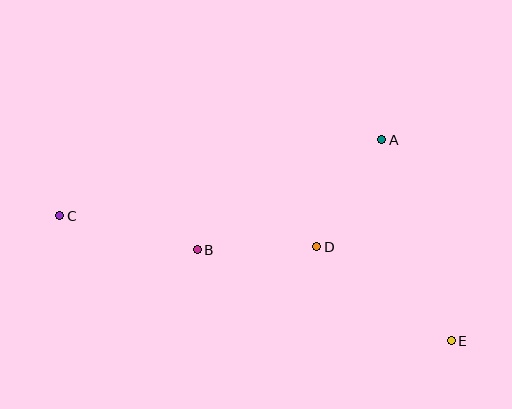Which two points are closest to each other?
Points B and D are closest to each other.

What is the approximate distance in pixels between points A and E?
The distance between A and E is approximately 213 pixels.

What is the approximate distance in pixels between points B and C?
The distance between B and C is approximately 141 pixels.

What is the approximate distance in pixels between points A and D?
The distance between A and D is approximately 125 pixels.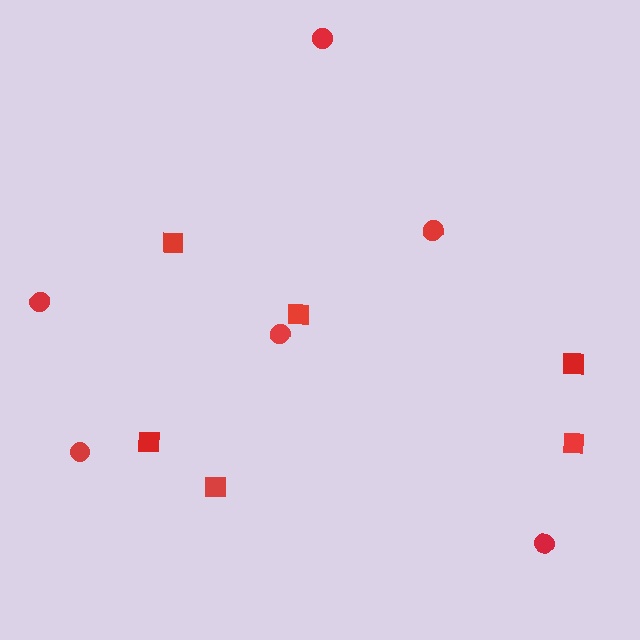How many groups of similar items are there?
There are 2 groups: one group of circles (6) and one group of squares (6).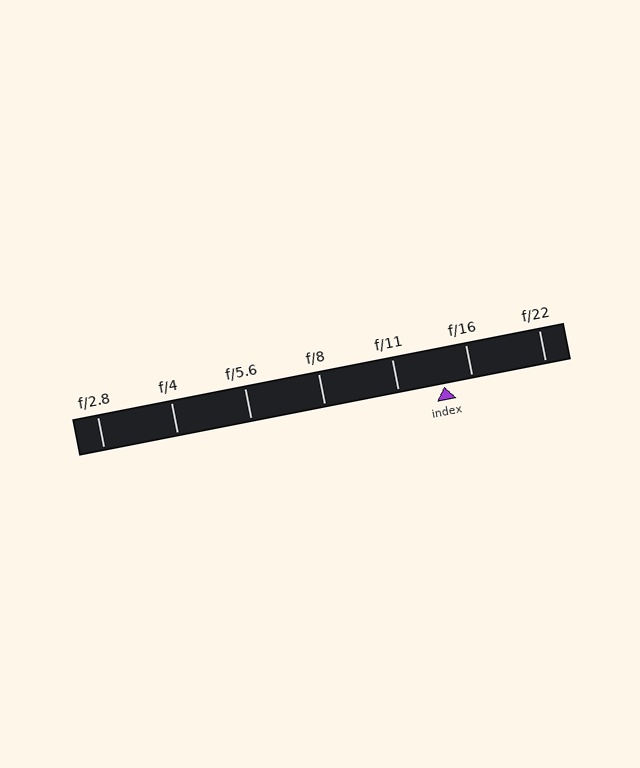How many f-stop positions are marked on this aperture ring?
There are 7 f-stop positions marked.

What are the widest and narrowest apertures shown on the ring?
The widest aperture shown is f/2.8 and the narrowest is f/22.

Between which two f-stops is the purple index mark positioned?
The index mark is between f/11 and f/16.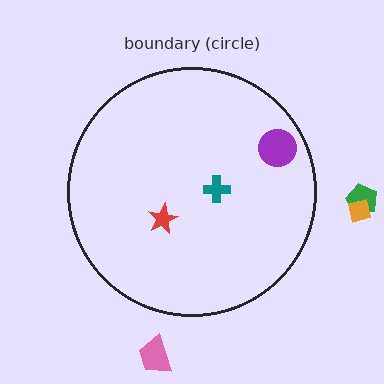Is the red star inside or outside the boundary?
Inside.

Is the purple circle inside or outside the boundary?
Inside.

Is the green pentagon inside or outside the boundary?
Outside.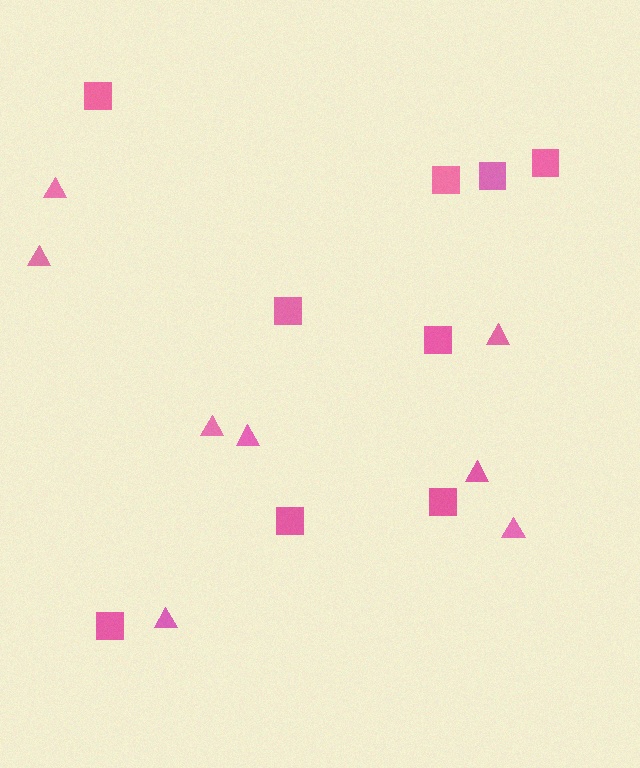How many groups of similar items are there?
There are 2 groups: one group of triangles (8) and one group of squares (9).